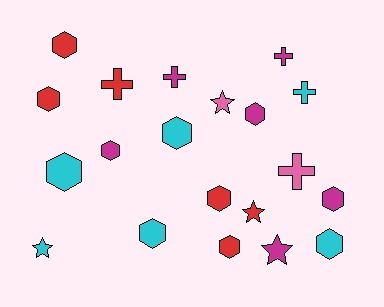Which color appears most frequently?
Red, with 6 objects.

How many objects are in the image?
There are 20 objects.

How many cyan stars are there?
There is 1 cyan star.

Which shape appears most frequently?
Hexagon, with 11 objects.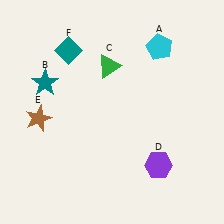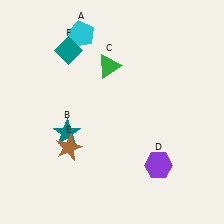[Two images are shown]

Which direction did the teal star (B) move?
The teal star (B) moved down.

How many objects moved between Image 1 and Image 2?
3 objects moved between the two images.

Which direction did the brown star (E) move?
The brown star (E) moved right.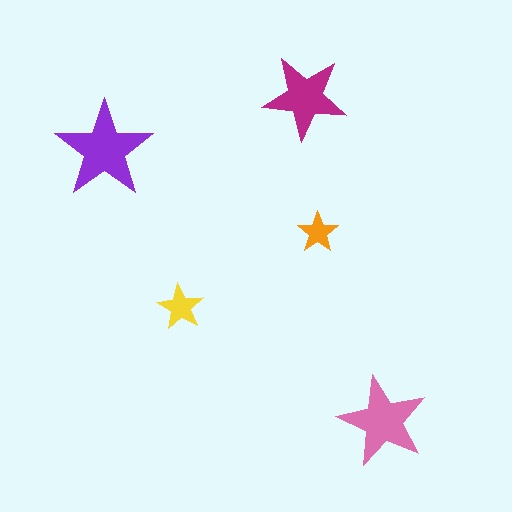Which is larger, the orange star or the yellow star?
The yellow one.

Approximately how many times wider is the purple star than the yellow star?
About 2 times wider.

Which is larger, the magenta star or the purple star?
The purple one.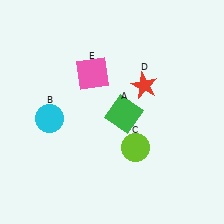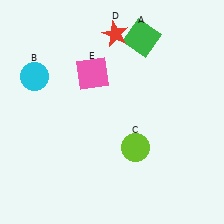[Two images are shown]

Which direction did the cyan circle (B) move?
The cyan circle (B) moved up.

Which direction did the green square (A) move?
The green square (A) moved up.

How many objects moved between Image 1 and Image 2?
3 objects moved between the two images.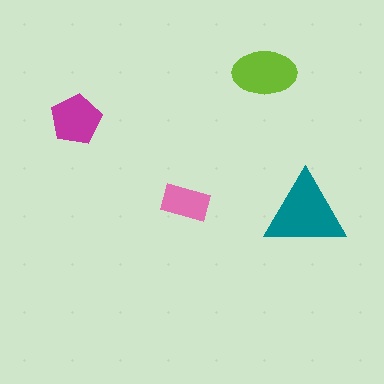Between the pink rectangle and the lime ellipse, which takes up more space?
The lime ellipse.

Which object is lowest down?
The teal triangle is bottommost.